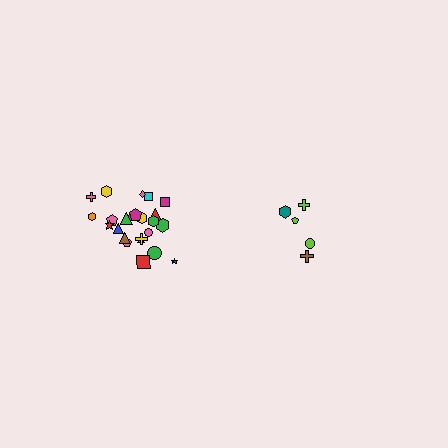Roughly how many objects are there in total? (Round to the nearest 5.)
Roughly 30 objects in total.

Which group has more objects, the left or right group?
The left group.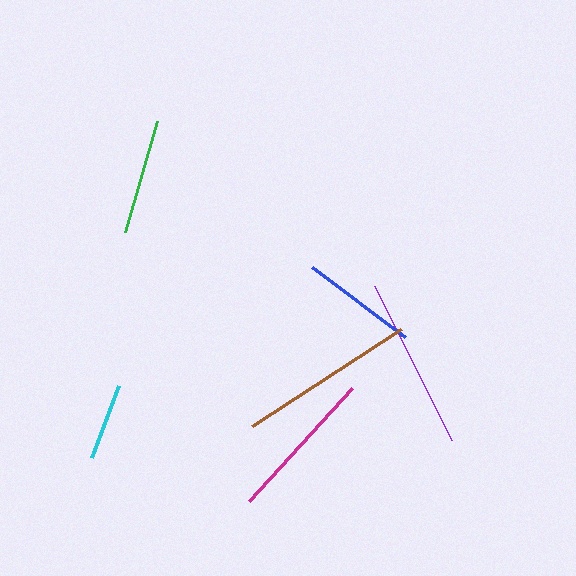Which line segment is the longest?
The brown line is the longest at approximately 178 pixels.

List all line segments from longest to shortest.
From longest to shortest: brown, purple, magenta, blue, green, cyan.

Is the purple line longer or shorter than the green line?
The purple line is longer than the green line.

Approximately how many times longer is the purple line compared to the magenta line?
The purple line is approximately 1.1 times the length of the magenta line.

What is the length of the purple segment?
The purple segment is approximately 173 pixels long.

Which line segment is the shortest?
The cyan line is the shortest at approximately 77 pixels.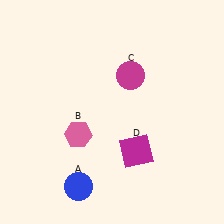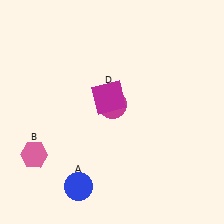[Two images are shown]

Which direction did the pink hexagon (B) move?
The pink hexagon (B) moved left.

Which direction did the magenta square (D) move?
The magenta square (D) moved up.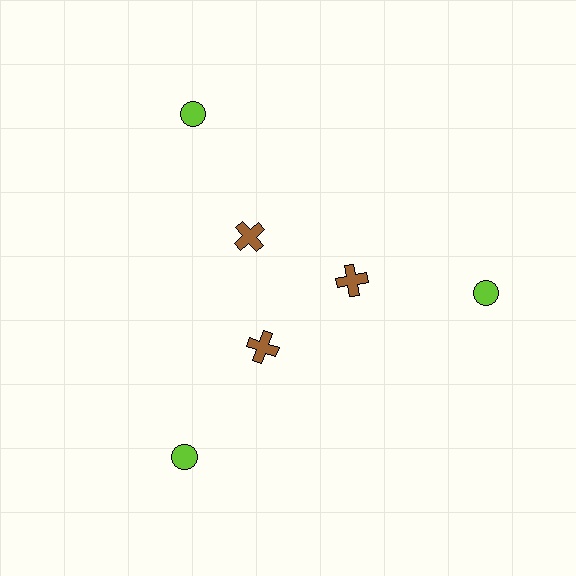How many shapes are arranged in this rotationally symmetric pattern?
There are 6 shapes, arranged in 3 groups of 2.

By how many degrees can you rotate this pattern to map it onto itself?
The pattern maps onto itself every 120 degrees of rotation.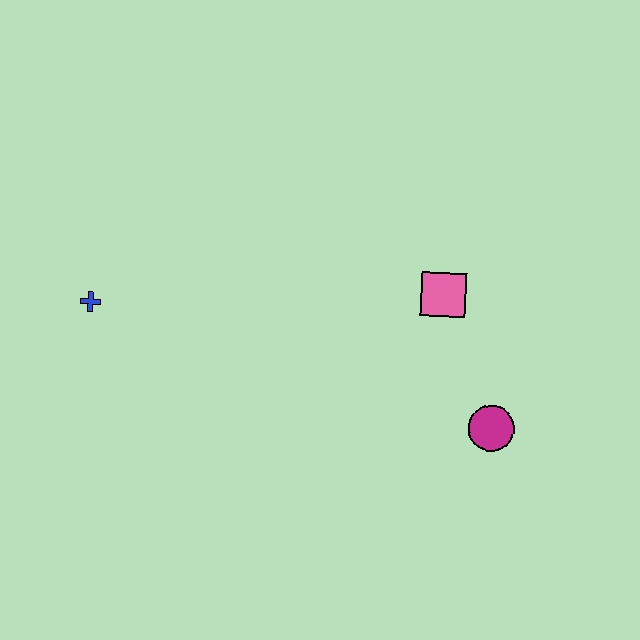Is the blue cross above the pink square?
No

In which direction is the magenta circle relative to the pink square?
The magenta circle is below the pink square.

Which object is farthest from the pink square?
The blue cross is farthest from the pink square.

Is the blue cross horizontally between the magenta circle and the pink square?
No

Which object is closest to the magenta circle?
The pink square is closest to the magenta circle.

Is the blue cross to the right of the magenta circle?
No